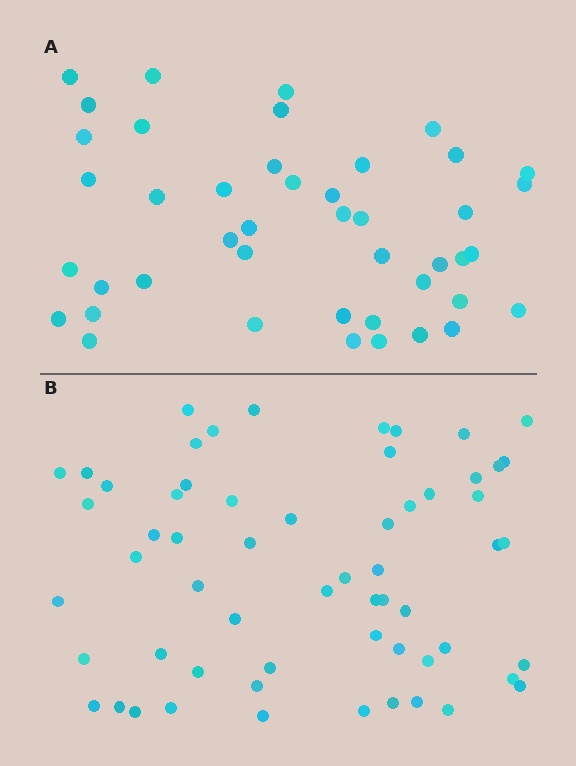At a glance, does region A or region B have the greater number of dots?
Region B (the bottom region) has more dots.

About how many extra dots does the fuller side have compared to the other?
Region B has approximately 15 more dots than region A.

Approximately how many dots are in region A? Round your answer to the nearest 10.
About 40 dots. (The exact count is 44, which rounds to 40.)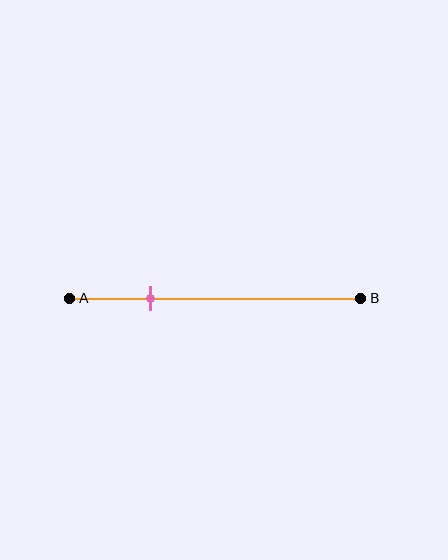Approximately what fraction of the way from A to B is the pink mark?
The pink mark is approximately 30% of the way from A to B.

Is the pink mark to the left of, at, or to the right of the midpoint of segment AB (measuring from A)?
The pink mark is to the left of the midpoint of segment AB.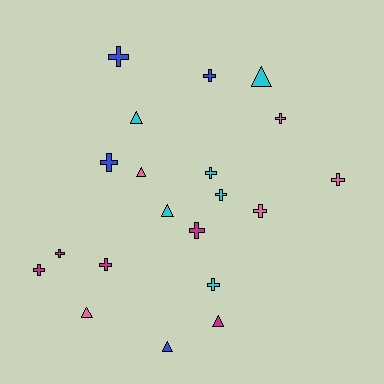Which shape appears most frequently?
Cross, with 13 objects.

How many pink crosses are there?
There are 3 pink crosses.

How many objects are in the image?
There are 20 objects.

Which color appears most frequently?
Cyan, with 6 objects.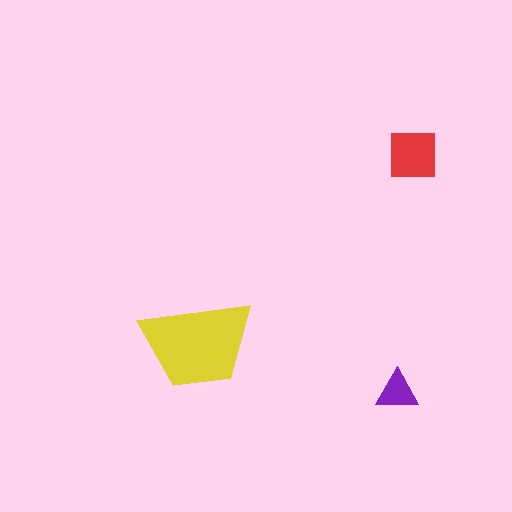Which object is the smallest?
The purple triangle.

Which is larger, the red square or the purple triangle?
The red square.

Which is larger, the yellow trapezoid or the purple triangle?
The yellow trapezoid.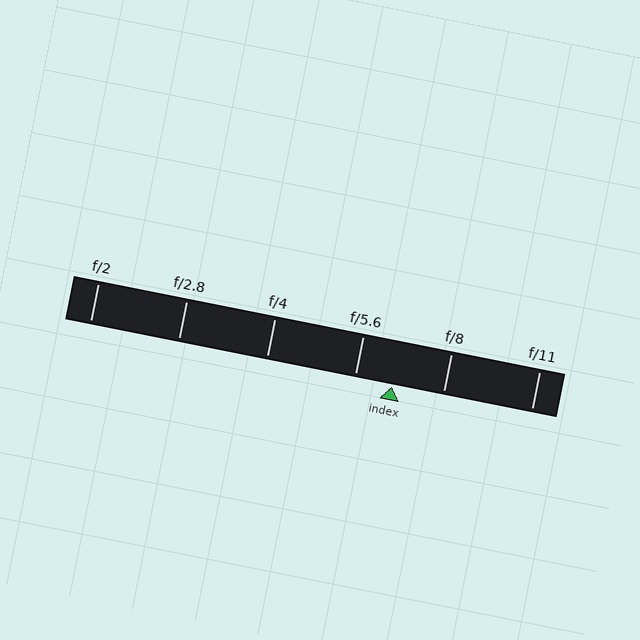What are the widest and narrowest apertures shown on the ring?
The widest aperture shown is f/2 and the narrowest is f/11.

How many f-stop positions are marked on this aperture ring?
There are 6 f-stop positions marked.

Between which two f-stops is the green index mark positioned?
The index mark is between f/5.6 and f/8.